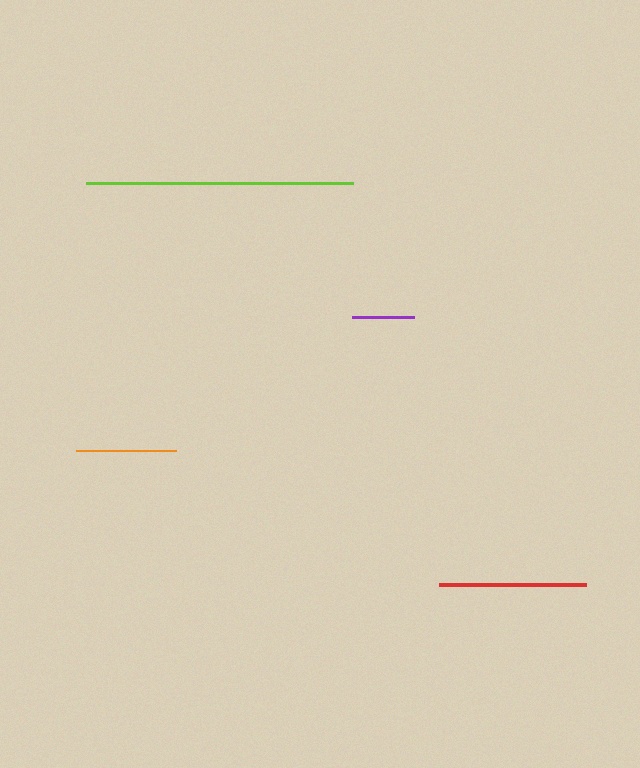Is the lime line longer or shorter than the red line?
The lime line is longer than the red line.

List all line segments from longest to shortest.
From longest to shortest: lime, red, orange, purple.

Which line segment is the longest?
The lime line is the longest at approximately 267 pixels.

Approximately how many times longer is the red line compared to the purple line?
The red line is approximately 2.4 times the length of the purple line.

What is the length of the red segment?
The red segment is approximately 147 pixels long.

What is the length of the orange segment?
The orange segment is approximately 101 pixels long.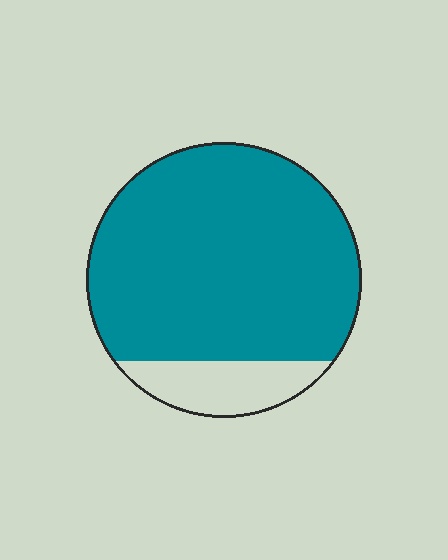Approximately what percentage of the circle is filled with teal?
Approximately 85%.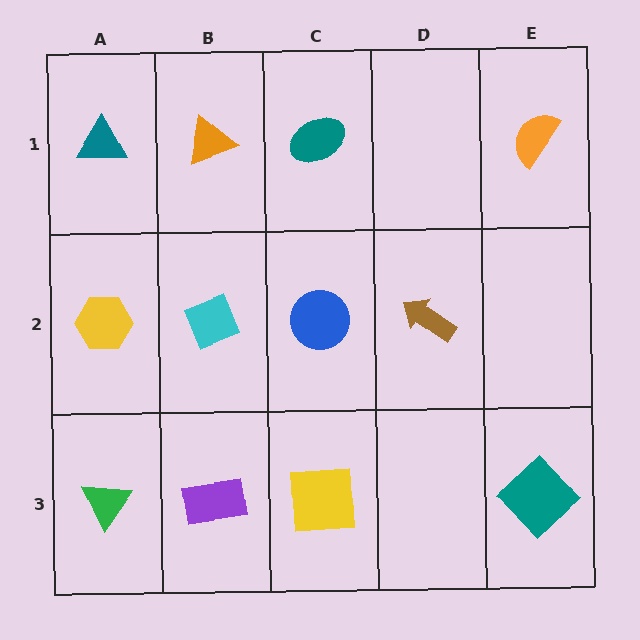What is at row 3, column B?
A purple rectangle.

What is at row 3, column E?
A teal diamond.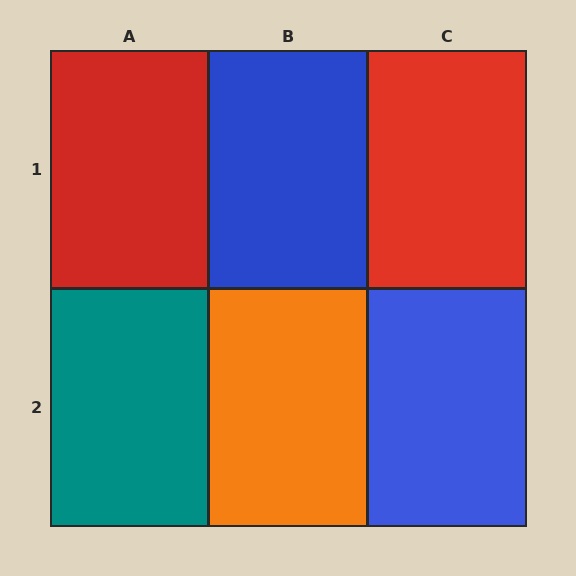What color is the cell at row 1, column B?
Blue.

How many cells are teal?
1 cell is teal.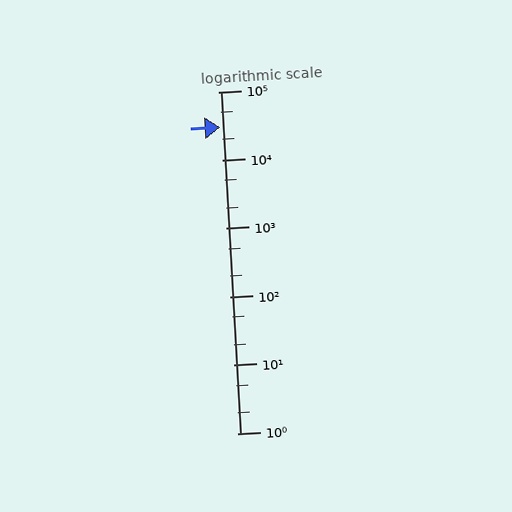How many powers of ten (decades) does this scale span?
The scale spans 5 decades, from 1 to 100000.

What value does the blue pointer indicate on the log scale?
The pointer indicates approximately 30000.